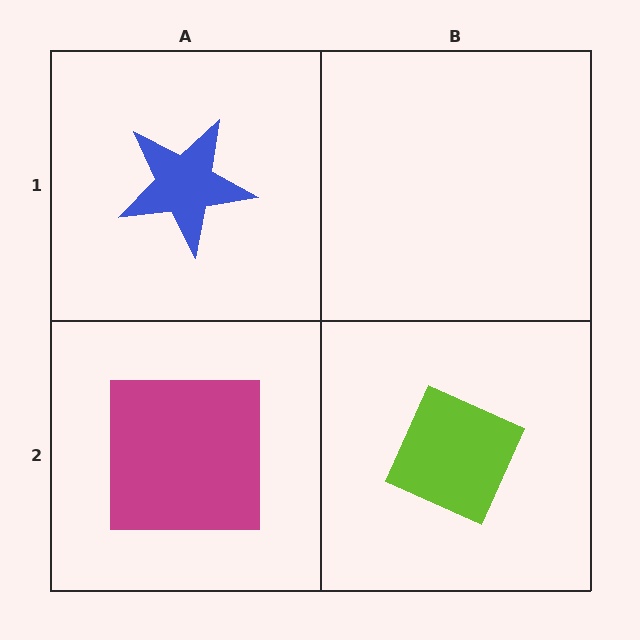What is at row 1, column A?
A blue star.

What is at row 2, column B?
A lime diamond.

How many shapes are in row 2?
2 shapes.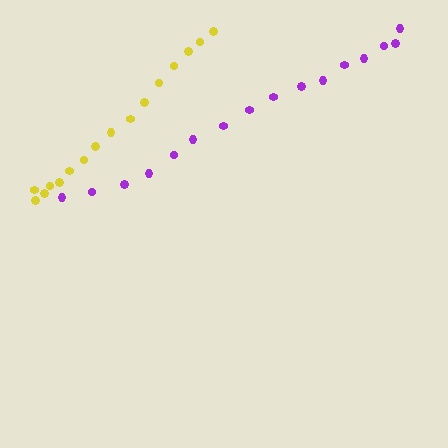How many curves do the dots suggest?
There are 2 distinct paths.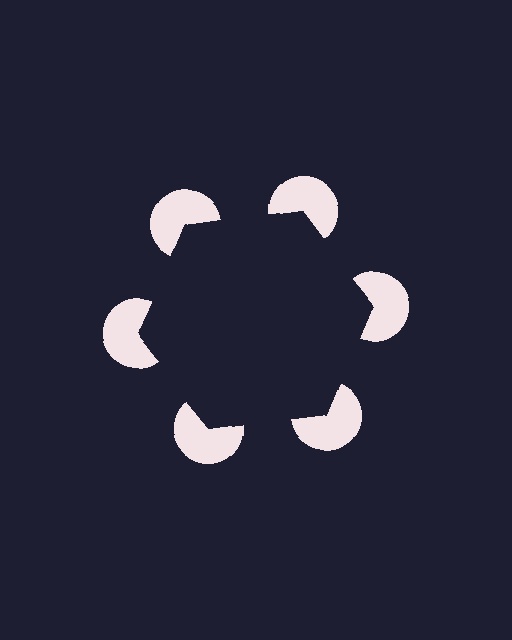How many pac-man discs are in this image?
There are 6 — one at each vertex of the illusory hexagon.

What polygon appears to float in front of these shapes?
An illusory hexagon — its edges are inferred from the aligned wedge cuts in the pac-man discs, not physically drawn.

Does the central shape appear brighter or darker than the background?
It typically appears slightly darker than the background, even though no actual brightness change is drawn.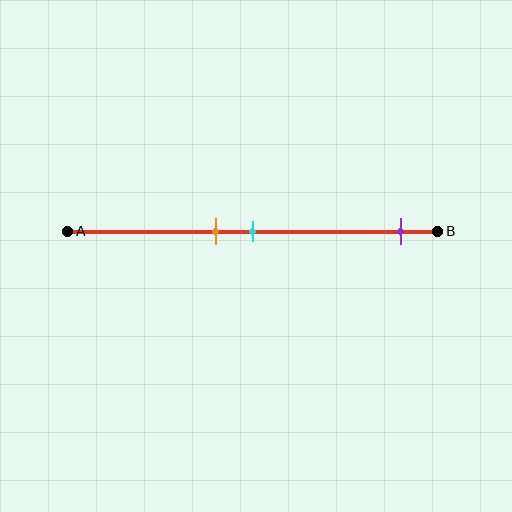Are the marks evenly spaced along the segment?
No, the marks are not evenly spaced.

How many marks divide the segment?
There are 3 marks dividing the segment.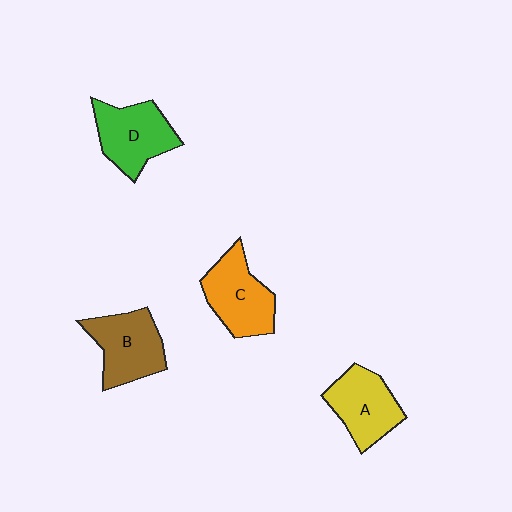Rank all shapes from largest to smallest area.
From largest to smallest: C (orange), D (green), B (brown), A (yellow).